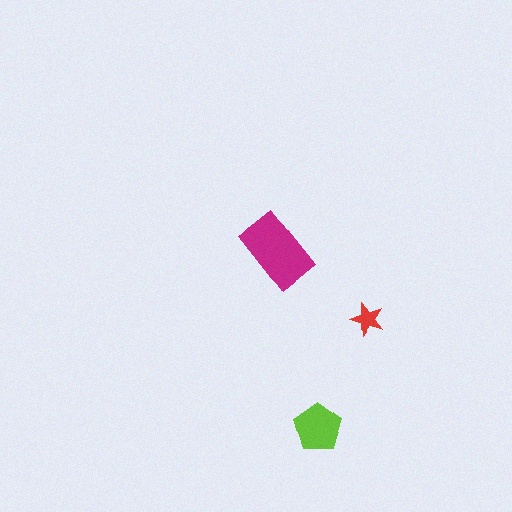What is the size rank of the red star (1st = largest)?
3rd.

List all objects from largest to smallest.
The magenta rectangle, the lime pentagon, the red star.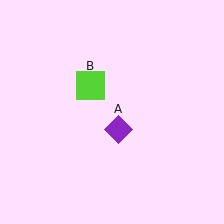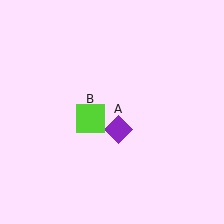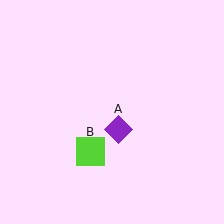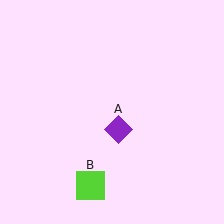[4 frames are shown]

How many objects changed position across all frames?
1 object changed position: lime square (object B).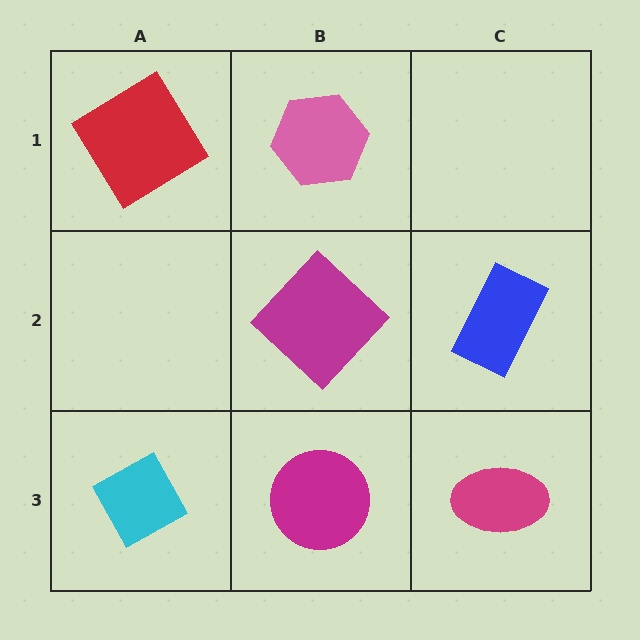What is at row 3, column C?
A magenta ellipse.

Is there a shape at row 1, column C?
No, that cell is empty.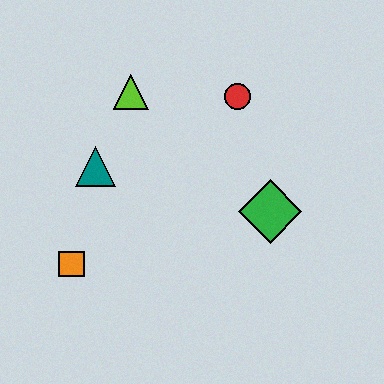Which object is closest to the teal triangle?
The lime triangle is closest to the teal triangle.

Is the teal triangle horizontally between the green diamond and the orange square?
Yes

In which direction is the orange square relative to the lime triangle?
The orange square is below the lime triangle.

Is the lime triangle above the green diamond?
Yes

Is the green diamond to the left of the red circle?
No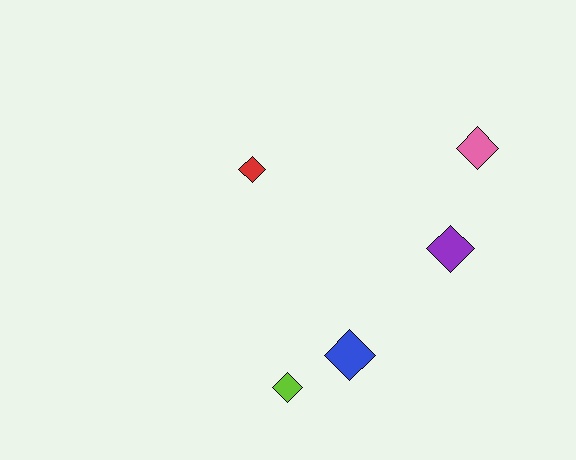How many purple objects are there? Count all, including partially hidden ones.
There is 1 purple object.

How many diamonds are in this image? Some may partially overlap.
There are 5 diamonds.